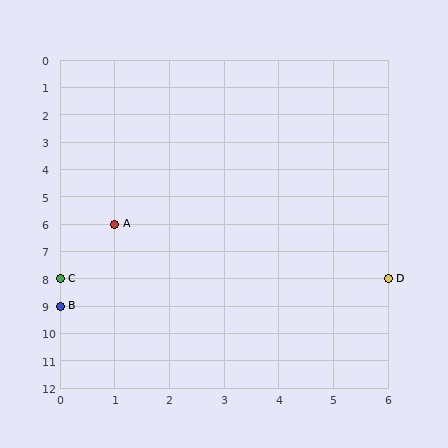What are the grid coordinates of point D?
Point D is at grid coordinates (6, 8).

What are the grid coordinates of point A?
Point A is at grid coordinates (1, 6).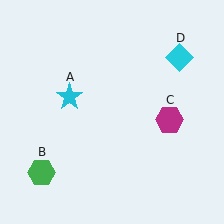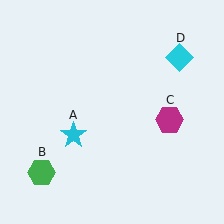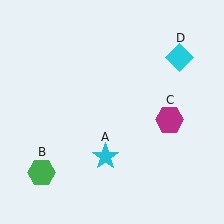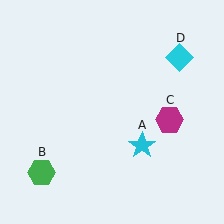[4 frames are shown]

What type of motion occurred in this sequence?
The cyan star (object A) rotated counterclockwise around the center of the scene.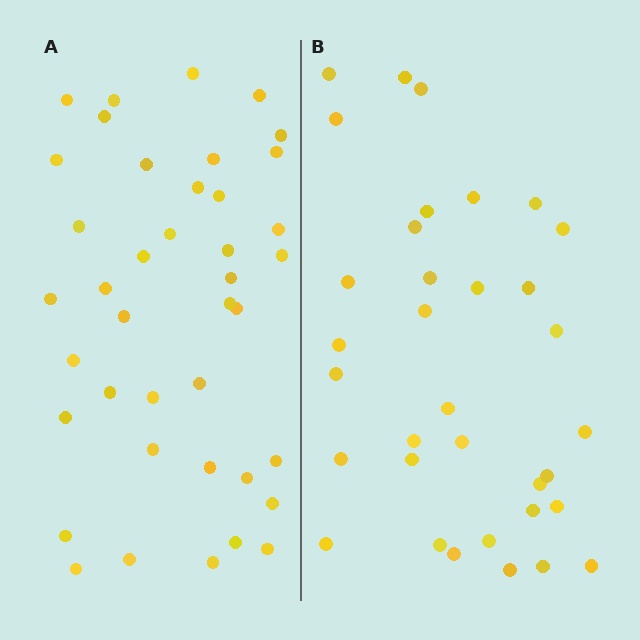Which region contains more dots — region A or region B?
Region A (the left region) has more dots.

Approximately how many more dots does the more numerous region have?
Region A has about 6 more dots than region B.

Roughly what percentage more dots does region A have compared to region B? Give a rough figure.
About 20% more.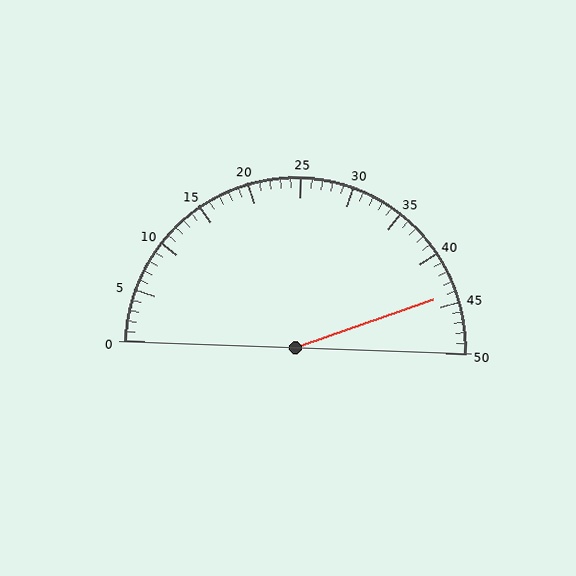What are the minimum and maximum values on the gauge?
The gauge ranges from 0 to 50.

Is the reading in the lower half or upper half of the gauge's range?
The reading is in the upper half of the range (0 to 50).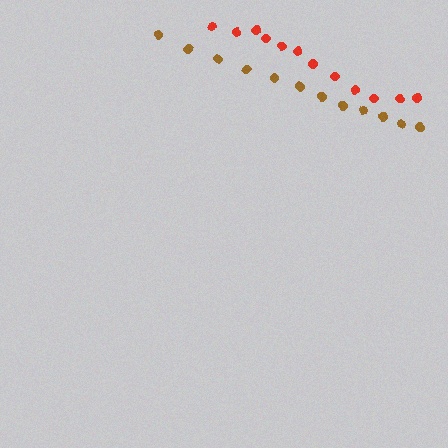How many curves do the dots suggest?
There are 2 distinct paths.